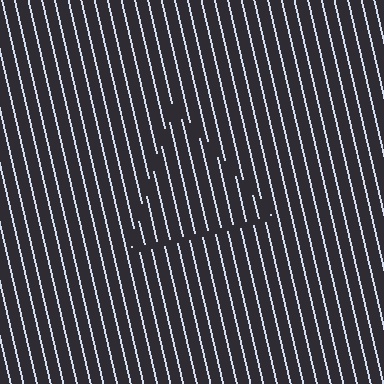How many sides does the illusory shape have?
3 sides — the line-ends trace a triangle.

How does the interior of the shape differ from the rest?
The interior of the shape contains the same grating, shifted by half a period — the contour is defined by the phase discontinuity where line-ends from the inner and outer gratings abut.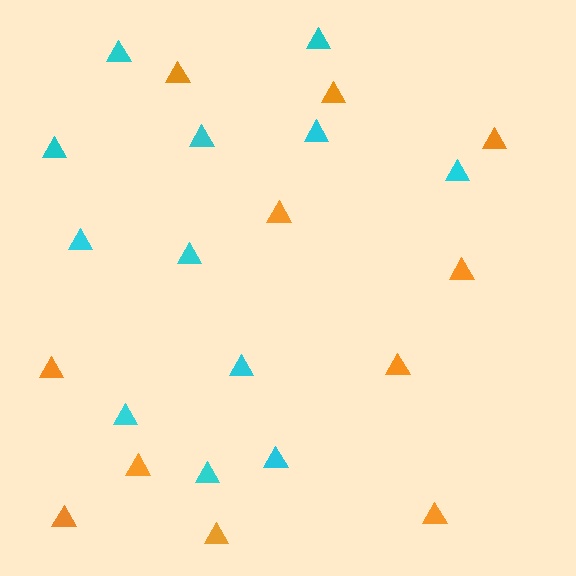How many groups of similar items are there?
There are 2 groups: one group of cyan triangles (12) and one group of orange triangles (11).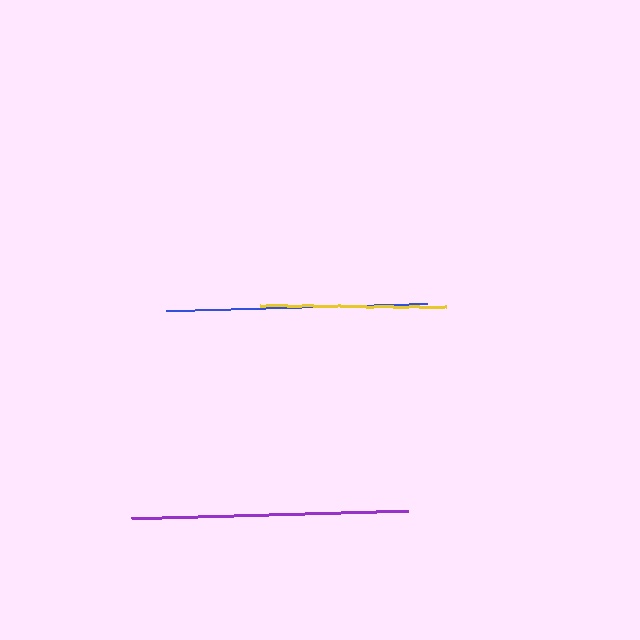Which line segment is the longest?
The purple line is the longest at approximately 276 pixels.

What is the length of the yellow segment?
The yellow segment is approximately 187 pixels long.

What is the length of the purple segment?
The purple segment is approximately 276 pixels long.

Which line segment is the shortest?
The yellow line is the shortest at approximately 187 pixels.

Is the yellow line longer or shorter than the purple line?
The purple line is longer than the yellow line.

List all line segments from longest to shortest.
From longest to shortest: purple, blue, yellow.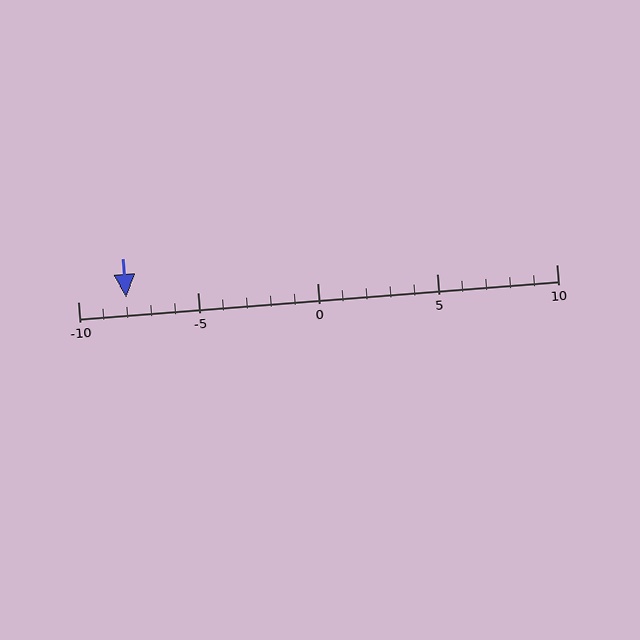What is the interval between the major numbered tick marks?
The major tick marks are spaced 5 units apart.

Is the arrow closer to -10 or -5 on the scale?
The arrow is closer to -10.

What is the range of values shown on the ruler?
The ruler shows values from -10 to 10.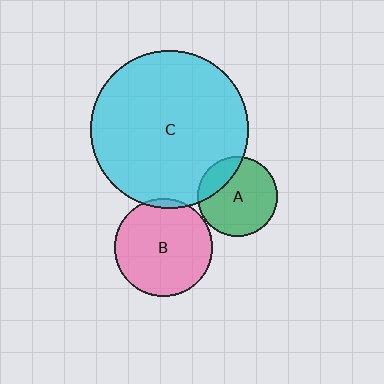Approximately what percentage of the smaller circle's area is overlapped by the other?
Approximately 20%.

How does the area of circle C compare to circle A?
Approximately 4.0 times.